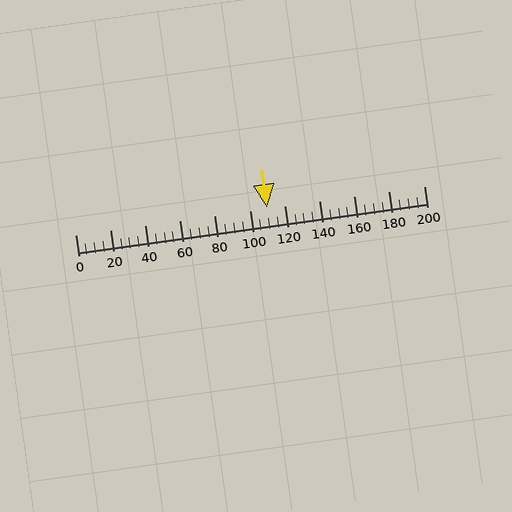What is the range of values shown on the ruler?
The ruler shows values from 0 to 200.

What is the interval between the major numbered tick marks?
The major tick marks are spaced 20 units apart.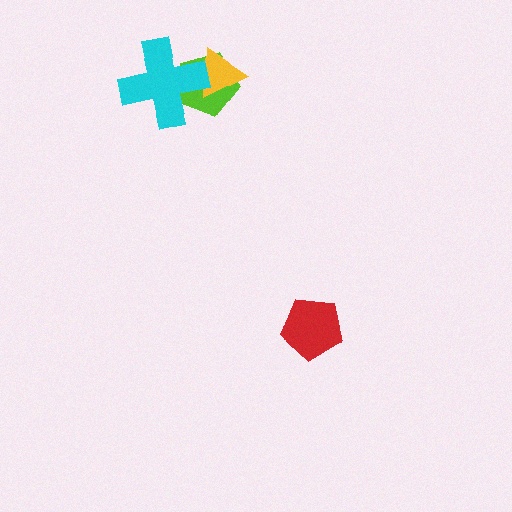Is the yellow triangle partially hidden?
Yes, it is partially covered by another shape.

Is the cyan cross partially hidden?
No, no other shape covers it.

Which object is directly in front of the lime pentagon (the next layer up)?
The yellow triangle is directly in front of the lime pentagon.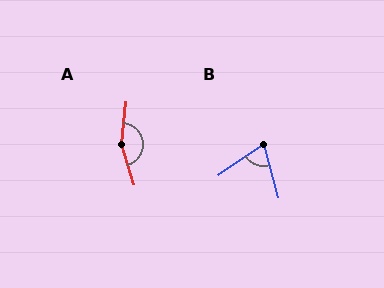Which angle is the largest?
A, at approximately 157 degrees.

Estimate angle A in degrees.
Approximately 157 degrees.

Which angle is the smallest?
B, at approximately 71 degrees.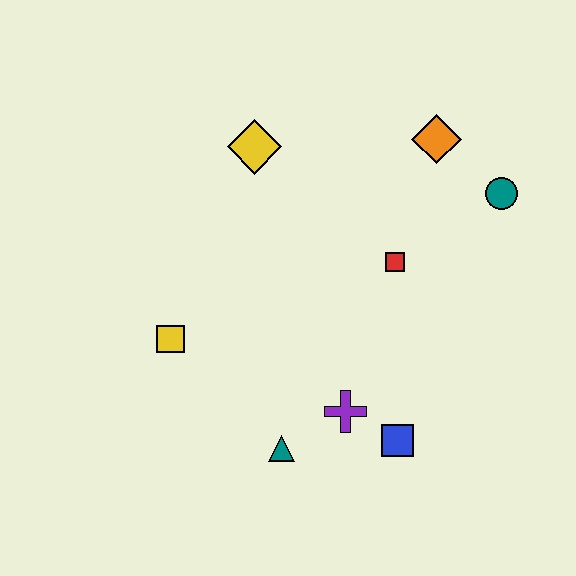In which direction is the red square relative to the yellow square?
The red square is to the right of the yellow square.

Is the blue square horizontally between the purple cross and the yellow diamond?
No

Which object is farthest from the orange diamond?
The teal triangle is farthest from the orange diamond.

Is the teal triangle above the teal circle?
No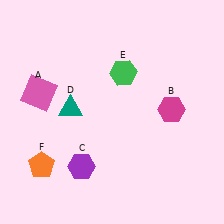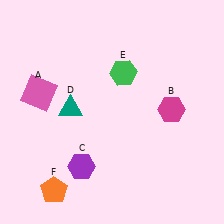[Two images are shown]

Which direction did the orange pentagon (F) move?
The orange pentagon (F) moved down.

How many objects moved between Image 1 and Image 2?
1 object moved between the two images.